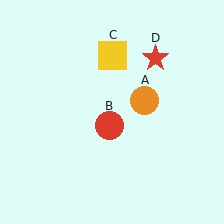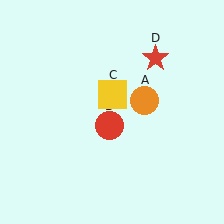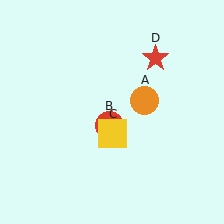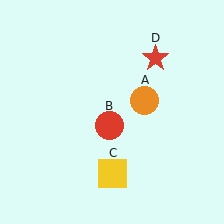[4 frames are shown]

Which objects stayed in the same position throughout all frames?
Orange circle (object A) and red circle (object B) and red star (object D) remained stationary.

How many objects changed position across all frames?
1 object changed position: yellow square (object C).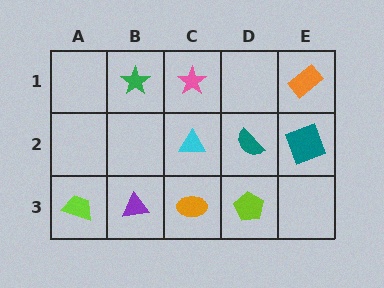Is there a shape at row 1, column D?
No, that cell is empty.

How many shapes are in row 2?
3 shapes.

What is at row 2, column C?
A cyan triangle.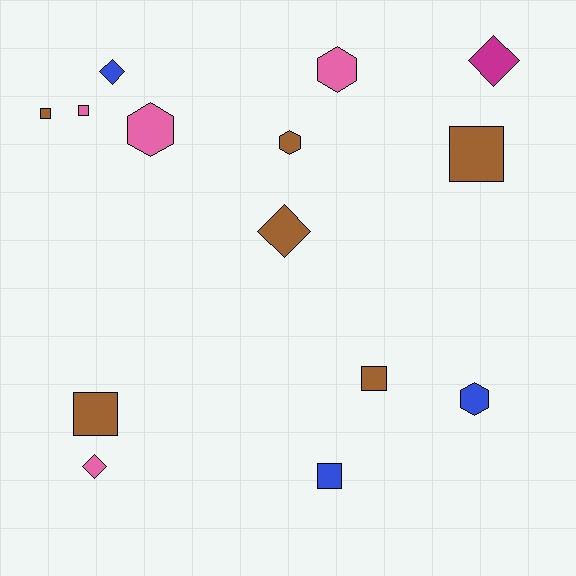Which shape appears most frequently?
Square, with 6 objects.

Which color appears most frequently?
Brown, with 6 objects.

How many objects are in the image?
There are 14 objects.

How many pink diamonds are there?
There is 1 pink diamond.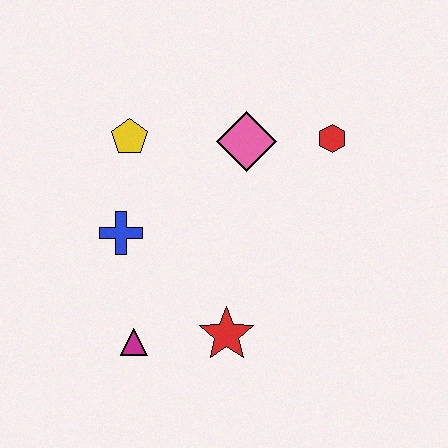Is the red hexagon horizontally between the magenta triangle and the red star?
No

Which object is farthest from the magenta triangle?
The red hexagon is farthest from the magenta triangle.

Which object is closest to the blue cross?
The yellow pentagon is closest to the blue cross.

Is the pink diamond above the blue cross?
Yes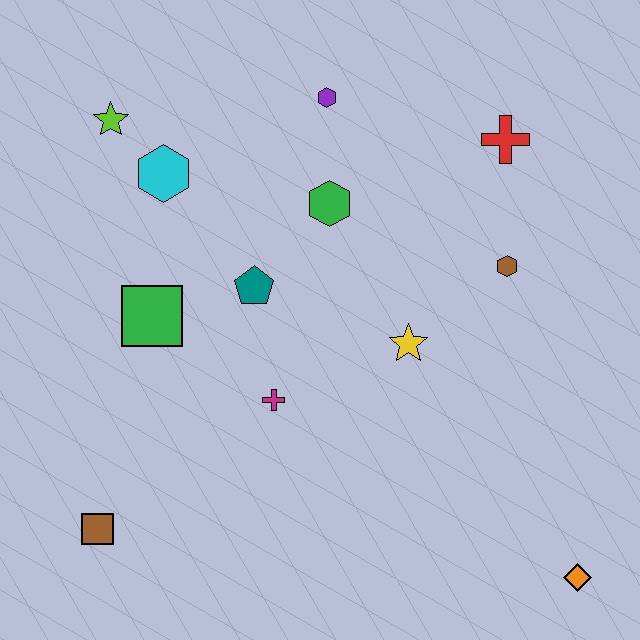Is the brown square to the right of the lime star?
No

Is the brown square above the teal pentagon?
No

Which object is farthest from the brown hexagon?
The brown square is farthest from the brown hexagon.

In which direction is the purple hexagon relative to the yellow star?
The purple hexagon is above the yellow star.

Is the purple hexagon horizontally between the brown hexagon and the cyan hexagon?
Yes